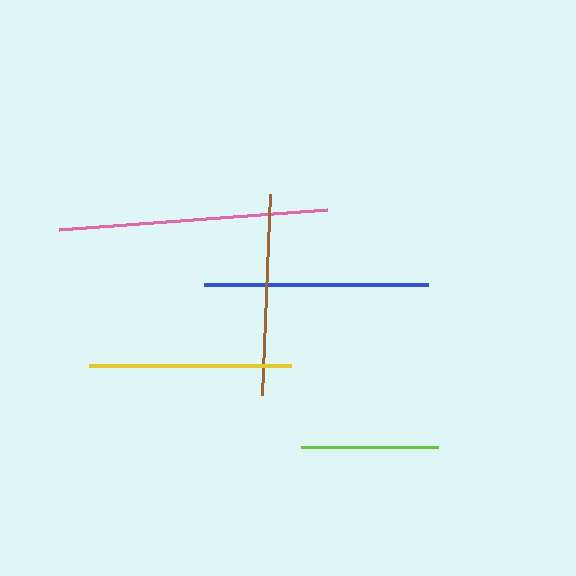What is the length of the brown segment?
The brown segment is approximately 201 pixels long.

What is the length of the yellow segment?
The yellow segment is approximately 203 pixels long.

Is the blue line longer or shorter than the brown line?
The blue line is longer than the brown line.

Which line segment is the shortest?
The lime line is the shortest at approximately 136 pixels.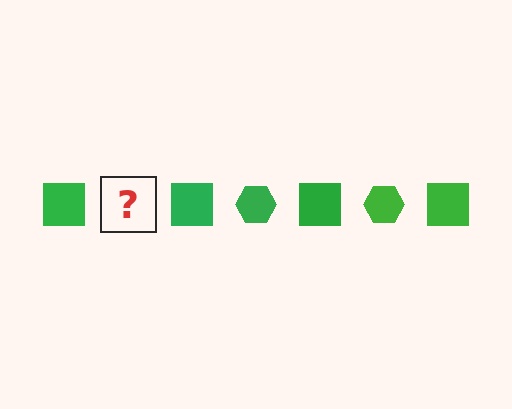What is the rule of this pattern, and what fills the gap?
The rule is that the pattern cycles through square, hexagon shapes in green. The gap should be filled with a green hexagon.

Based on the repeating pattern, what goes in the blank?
The blank should be a green hexagon.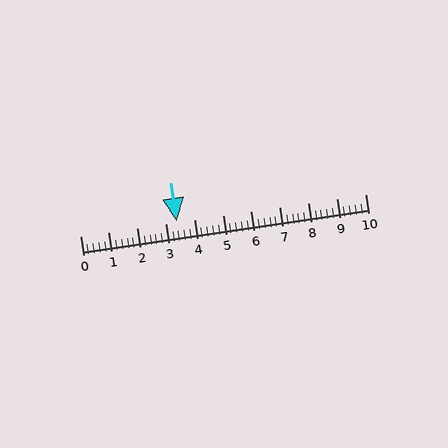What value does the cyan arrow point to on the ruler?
The cyan arrow points to approximately 3.4.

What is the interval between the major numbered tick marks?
The major tick marks are spaced 1 units apart.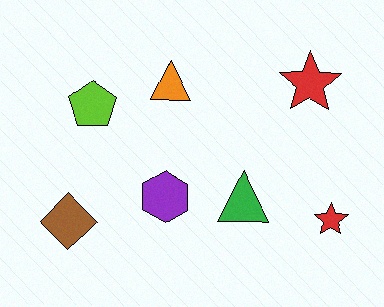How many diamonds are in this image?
There is 1 diamond.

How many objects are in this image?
There are 7 objects.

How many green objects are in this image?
There is 1 green object.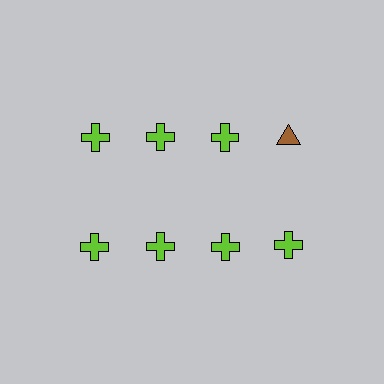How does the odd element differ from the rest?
It differs in both color (brown instead of lime) and shape (triangle instead of cross).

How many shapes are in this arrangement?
There are 8 shapes arranged in a grid pattern.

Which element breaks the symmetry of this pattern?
The brown triangle in the top row, second from right column breaks the symmetry. All other shapes are lime crosses.